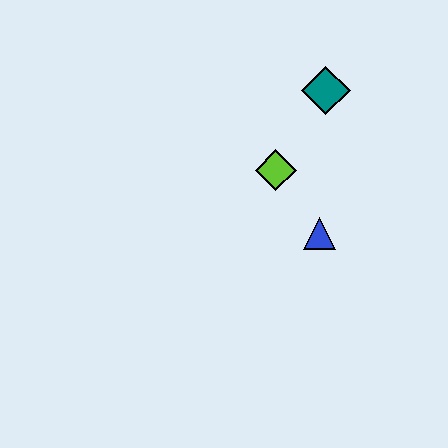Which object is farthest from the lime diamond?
The teal diamond is farthest from the lime diamond.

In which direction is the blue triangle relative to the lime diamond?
The blue triangle is below the lime diamond.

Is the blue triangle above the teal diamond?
No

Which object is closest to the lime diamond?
The blue triangle is closest to the lime diamond.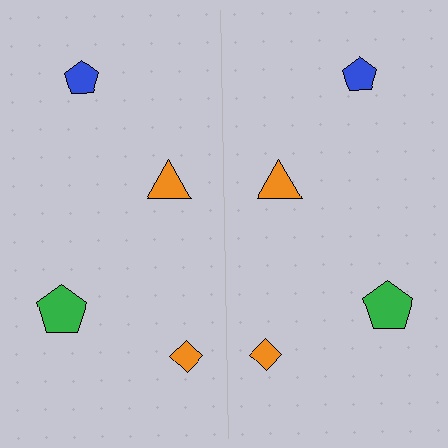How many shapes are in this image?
There are 8 shapes in this image.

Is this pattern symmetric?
Yes, this pattern has bilateral (reflection) symmetry.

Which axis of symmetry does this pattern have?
The pattern has a vertical axis of symmetry running through the center of the image.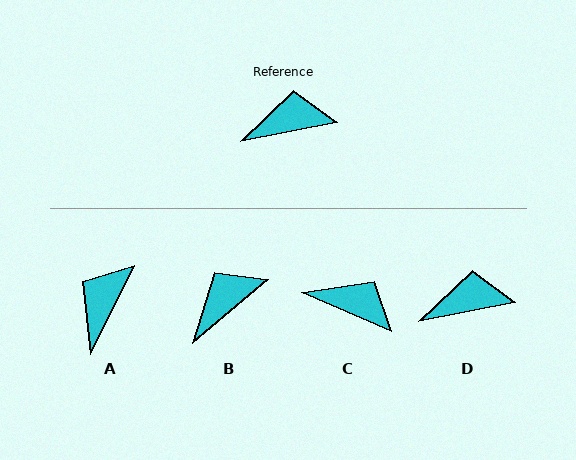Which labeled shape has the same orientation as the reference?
D.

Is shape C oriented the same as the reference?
No, it is off by about 35 degrees.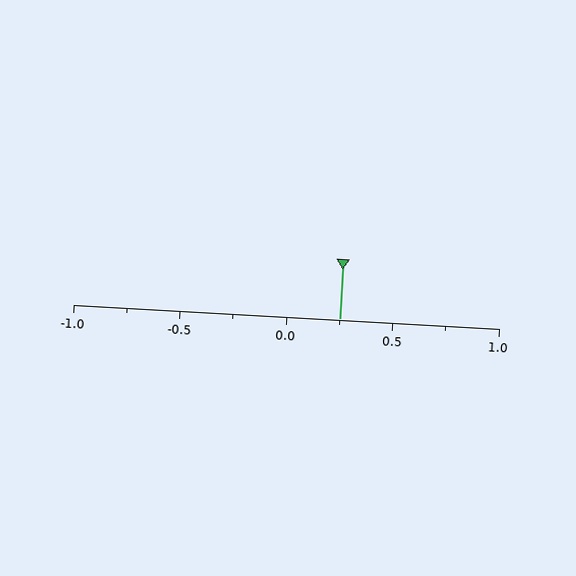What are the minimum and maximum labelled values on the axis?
The axis runs from -1.0 to 1.0.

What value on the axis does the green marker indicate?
The marker indicates approximately 0.25.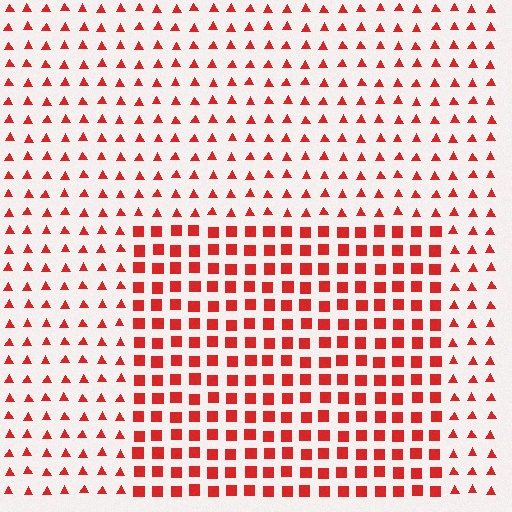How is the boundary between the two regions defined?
The boundary is defined by a change in element shape: squares inside vs. triangles outside. All elements share the same color and spacing.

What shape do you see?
I see a rectangle.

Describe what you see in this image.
The image is filled with small red elements arranged in a uniform grid. A rectangle-shaped region contains squares, while the surrounding area contains triangles. The boundary is defined purely by the change in element shape.